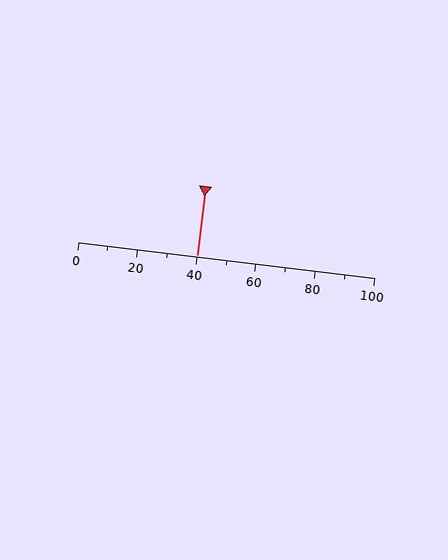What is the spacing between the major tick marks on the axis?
The major ticks are spaced 20 apart.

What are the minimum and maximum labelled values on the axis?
The axis runs from 0 to 100.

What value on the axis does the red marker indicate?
The marker indicates approximately 40.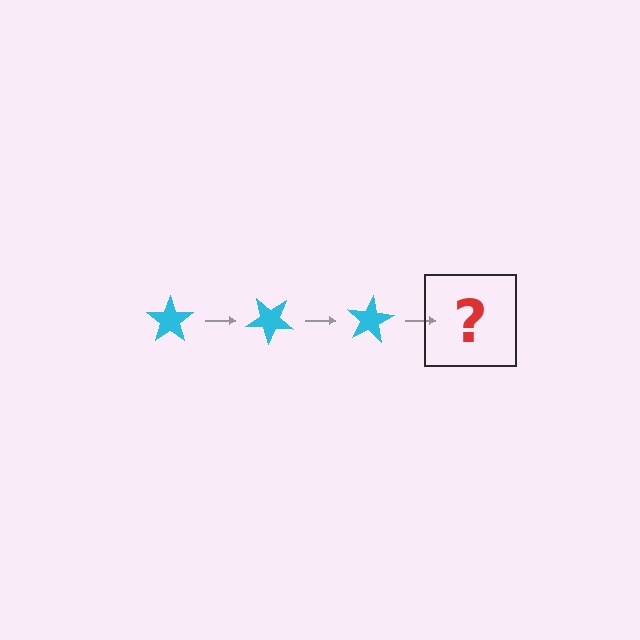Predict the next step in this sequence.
The next step is a cyan star rotated 120 degrees.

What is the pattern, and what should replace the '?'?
The pattern is that the star rotates 40 degrees each step. The '?' should be a cyan star rotated 120 degrees.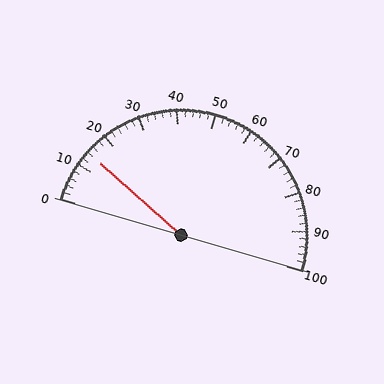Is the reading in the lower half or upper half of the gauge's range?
The reading is in the lower half of the range (0 to 100).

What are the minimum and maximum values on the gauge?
The gauge ranges from 0 to 100.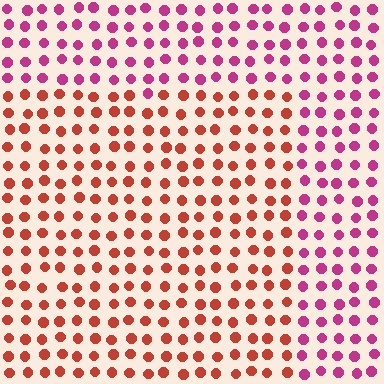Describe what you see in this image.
The image is filled with small magenta elements in a uniform arrangement. A rectangle-shaped region is visible where the elements are tinted to a slightly different hue, forming a subtle color boundary.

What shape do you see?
I see a rectangle.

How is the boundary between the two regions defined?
The boundary is defined purely by a slight shift in hue (about 42 degrees). Spacing, size, and orientation are identical on both sides.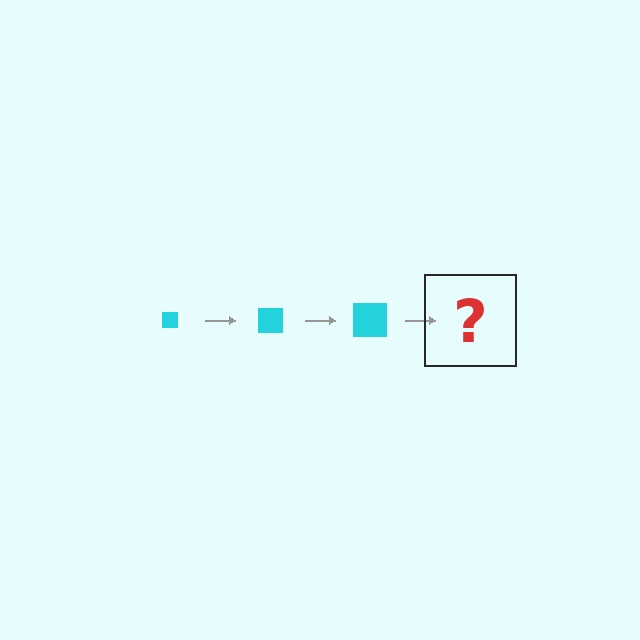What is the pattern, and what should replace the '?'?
The pattern is that the square gets progressively larger each step. The '?' should be a cyan square, larger than the previous one.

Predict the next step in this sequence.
The next step is a cyan square, larger than the previous one.